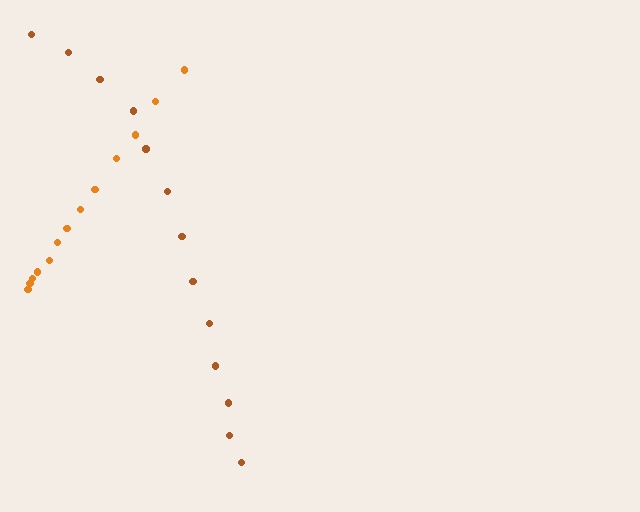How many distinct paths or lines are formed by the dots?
There are 2 distinct paths.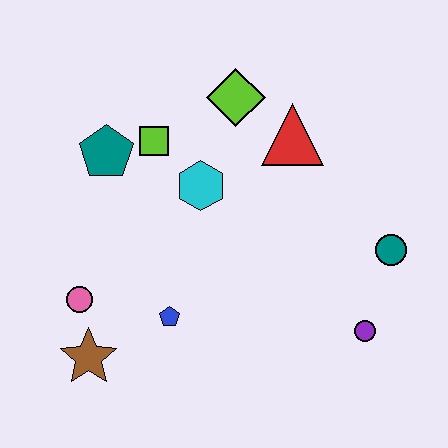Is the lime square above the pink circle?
Yes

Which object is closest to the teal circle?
The purple circle is closest to the teal circle.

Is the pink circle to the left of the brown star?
Yes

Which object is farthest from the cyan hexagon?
The purple circle is farthest from the cyan hexagon.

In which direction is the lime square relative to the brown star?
The lime square is above the brown star.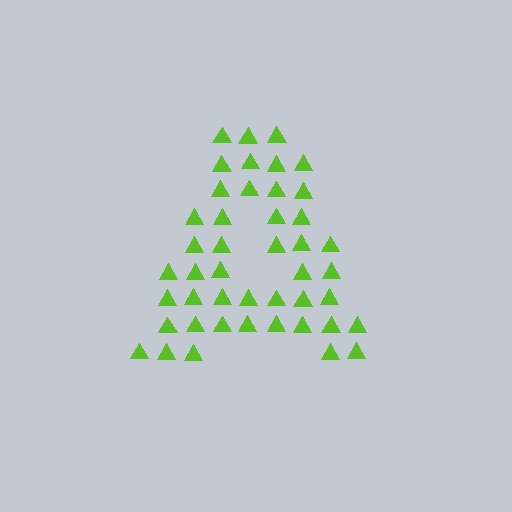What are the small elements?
The small elements are triangles.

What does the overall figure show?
The overall figure shows the letter A.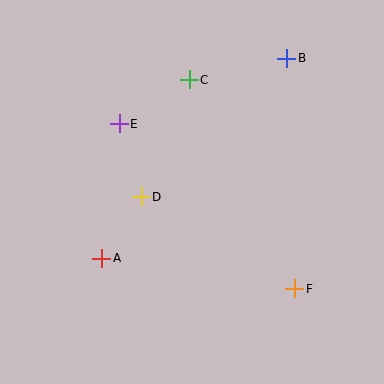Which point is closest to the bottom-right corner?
Point F is closest to the bottom-right corner.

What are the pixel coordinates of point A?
Point A is at (102, 258).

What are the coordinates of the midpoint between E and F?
The midpoint between E and F is at (207, 206).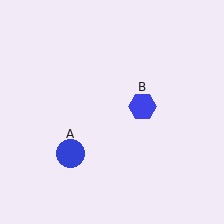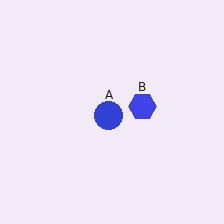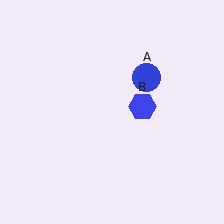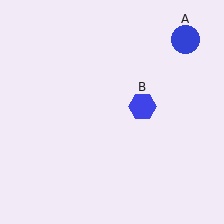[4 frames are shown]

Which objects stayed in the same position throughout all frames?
Blue hexagon (object B) remained stationary.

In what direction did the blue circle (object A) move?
The blue circle (object A) moved up and to the right.